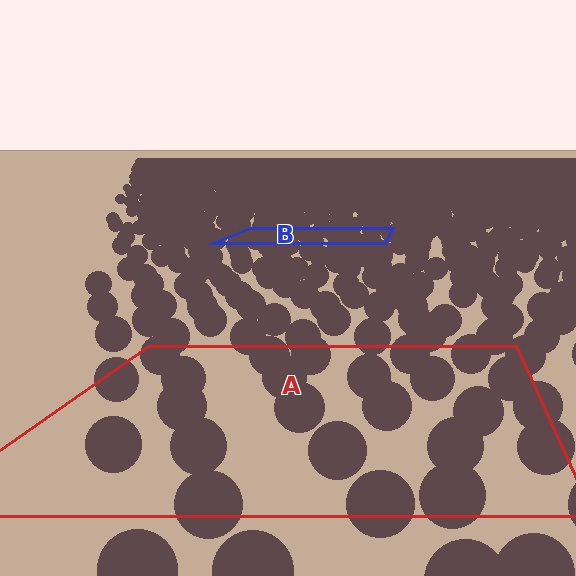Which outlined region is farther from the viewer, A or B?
Region B is farther from the viewer — the texture elements inside it appear smaller and more densely packed.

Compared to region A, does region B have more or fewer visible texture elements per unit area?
Region B has more texture elements per unit area — they are packed more densely because it is farther away.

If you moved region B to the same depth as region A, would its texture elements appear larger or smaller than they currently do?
They would appear larger. At a closer depth, the same texture elements are projected at a bigger on-screen size.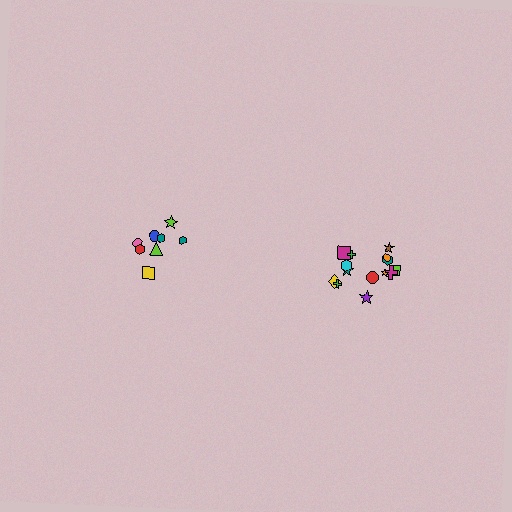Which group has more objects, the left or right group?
The right group.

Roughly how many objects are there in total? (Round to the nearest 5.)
Roughly 25 objects in total.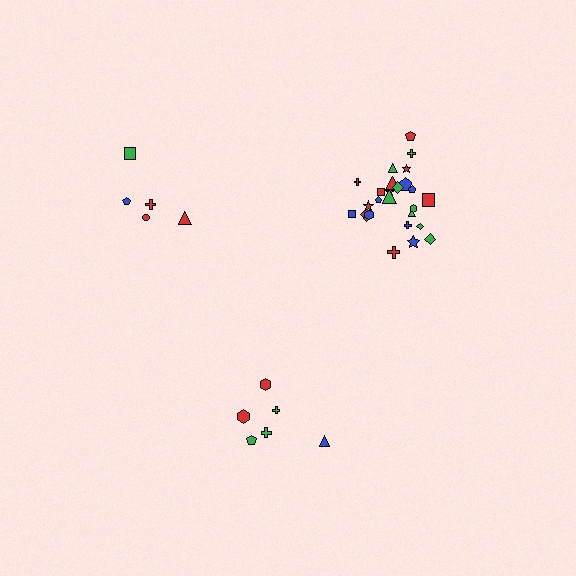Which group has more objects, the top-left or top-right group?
The top-right group.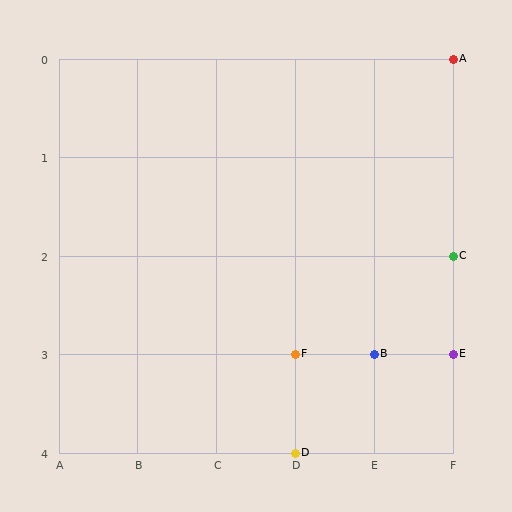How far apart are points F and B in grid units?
Points F and B are 1 column apart.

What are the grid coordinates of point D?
Point D is at grid coordinates (D, 4).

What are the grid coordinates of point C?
Point C is at grid coordinates (F, 2).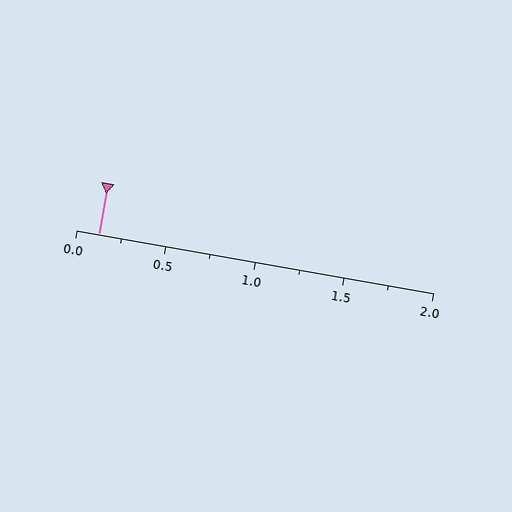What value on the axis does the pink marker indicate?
The marker indicates approximately 0.12.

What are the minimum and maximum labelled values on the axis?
The axis runs from 0.0 to 2.0.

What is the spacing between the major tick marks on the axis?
The major ticks are spaced 0.5 apart.